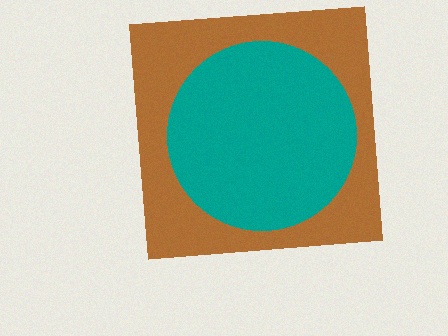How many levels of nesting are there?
2.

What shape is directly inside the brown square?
The teal circle.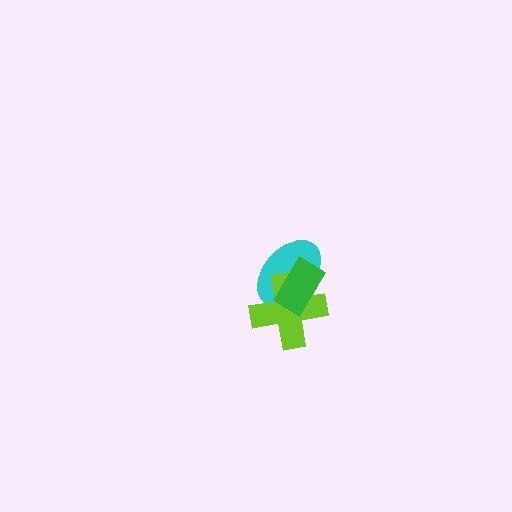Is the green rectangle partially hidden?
No, no other shape covers it.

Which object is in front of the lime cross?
The green rectangle is in front of the lime cross.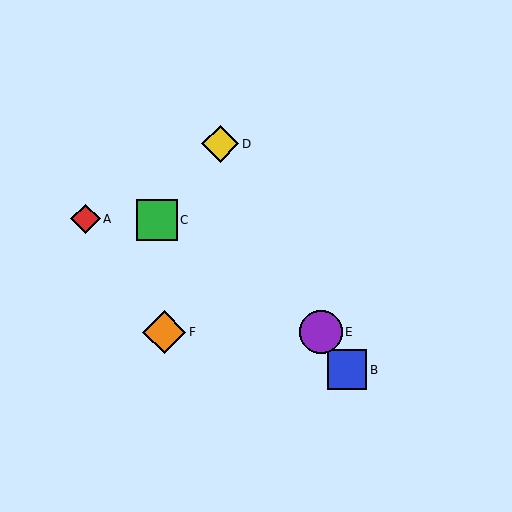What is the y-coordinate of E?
Object E is at y≈332.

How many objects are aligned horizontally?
2 objects (E, F) are aligned horizontally.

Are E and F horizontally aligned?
Yes, both are at y≈332.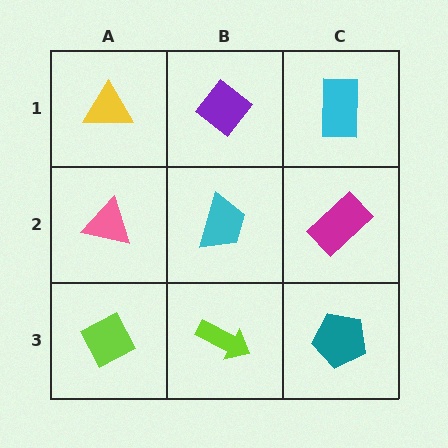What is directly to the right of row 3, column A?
A lime arrow.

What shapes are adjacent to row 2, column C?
A cyan rectangle (row 1, column C), a teal pentagon (row 3, column C), a cyan trapezoid (row 2, column B).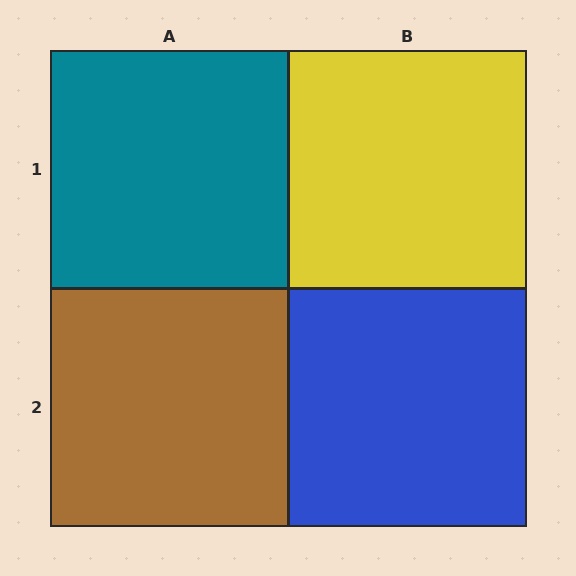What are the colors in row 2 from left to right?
Brown, blue.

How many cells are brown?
1 cell is brown.